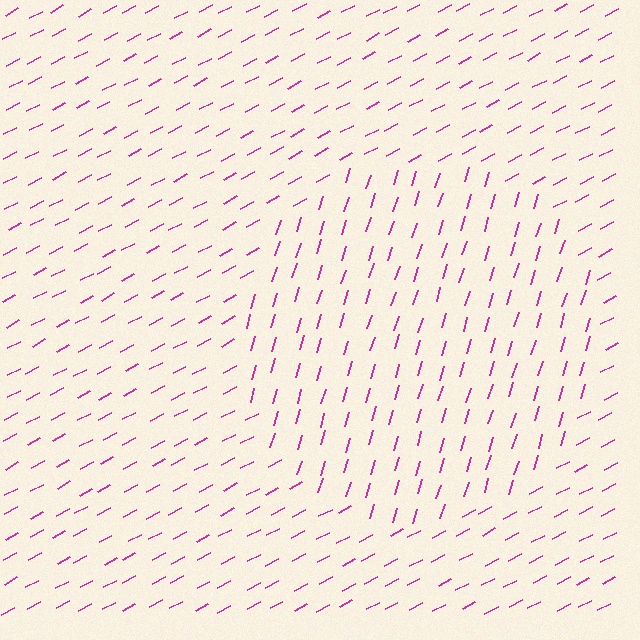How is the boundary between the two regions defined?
The boundary is defined purely by a change in line orientation (approximately 45 degrees difference). All lines are the same color and thickness.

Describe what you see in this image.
The image is filled with small magenta line segments. A circle region in the image has lines oriented differently from the surrounding lines, creating a visible texture boundary.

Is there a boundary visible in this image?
Yes, there is a texture boundary formed by a change in line orientation.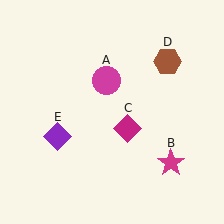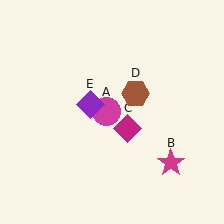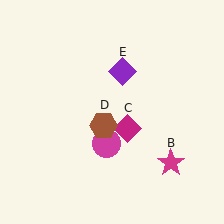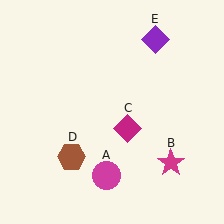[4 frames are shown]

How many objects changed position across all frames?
3 objects changed position: magenta circle (object A), brown hexagon (object D), purple diamond (object E).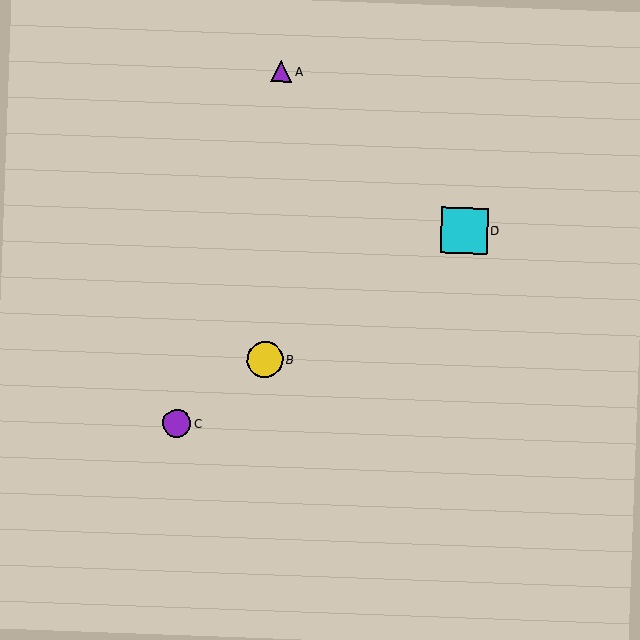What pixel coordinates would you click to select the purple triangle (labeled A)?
Click at (281, 72) to select the purple triangle A.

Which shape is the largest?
The cyan square (labeled D) is the largest.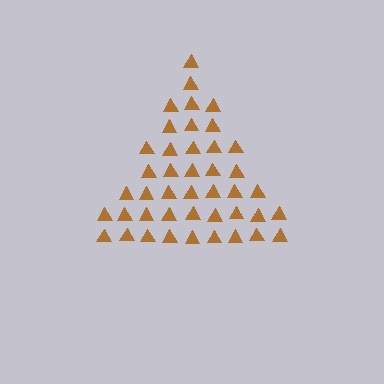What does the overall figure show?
The overall figure shows a triangle.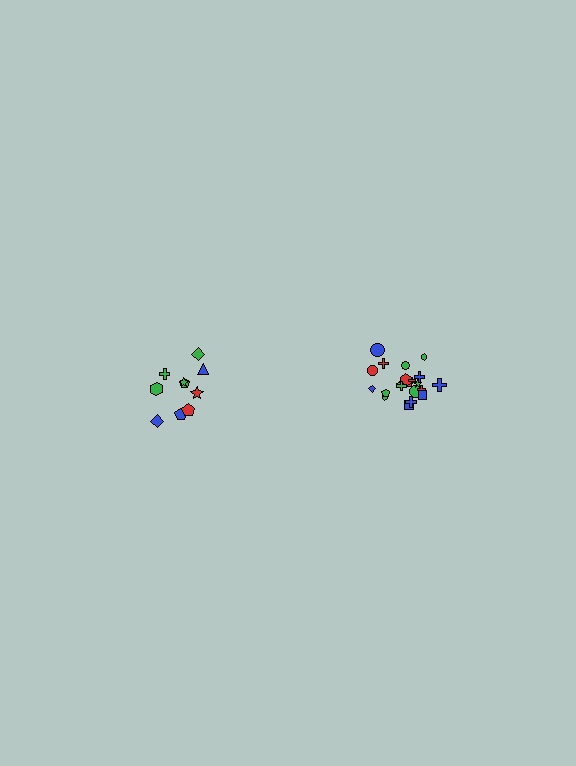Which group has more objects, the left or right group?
The right group.